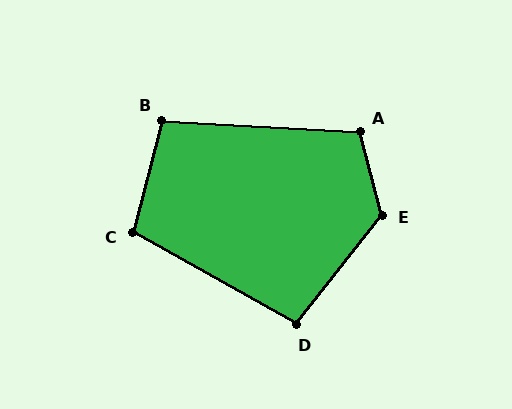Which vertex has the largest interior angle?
E, at approximately 127 degrees.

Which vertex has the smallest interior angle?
D, at approximately 99 degrees.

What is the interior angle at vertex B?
Approximately 101 degrees (obtuse).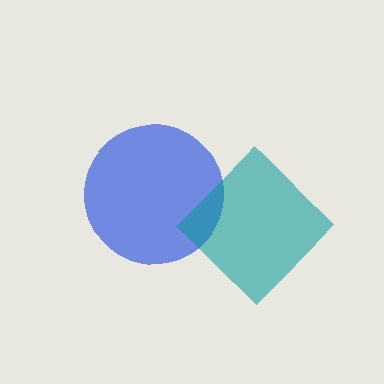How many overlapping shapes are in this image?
There are 2 overlapping shapes in the image.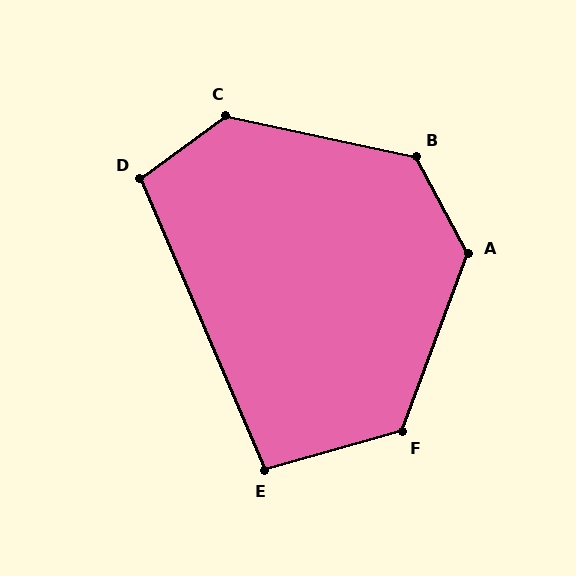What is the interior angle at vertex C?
Approximately 131 degrees (obtuse).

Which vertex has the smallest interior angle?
E, at approximately 98 degrees.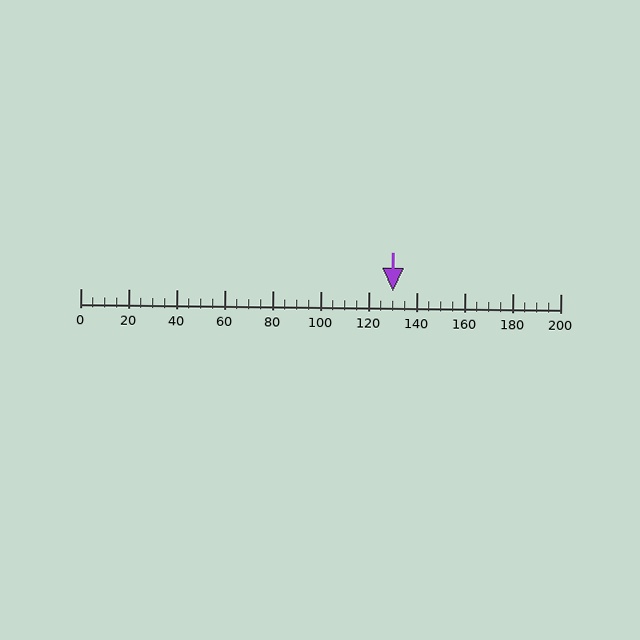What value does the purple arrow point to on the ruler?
The purple arrow points to approximately 130.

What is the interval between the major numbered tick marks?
The major tick marks are spaced 20 units apart.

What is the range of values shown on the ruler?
The ruler shows values from 0 to 200.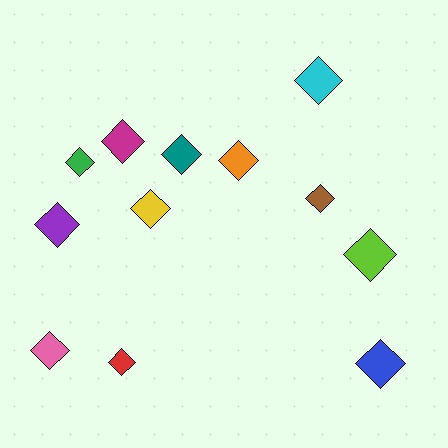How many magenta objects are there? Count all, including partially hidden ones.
There is 1 magenta object.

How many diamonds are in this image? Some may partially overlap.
There are 12 diamonds.